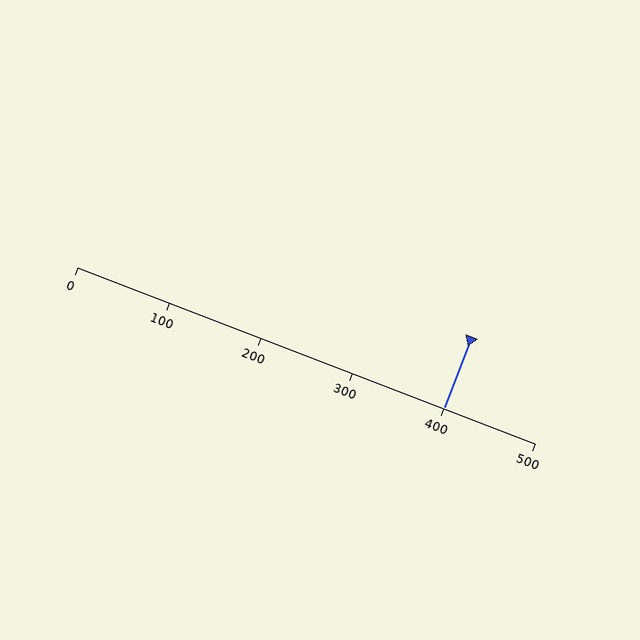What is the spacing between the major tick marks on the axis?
The major ticks are spaced 100 apart.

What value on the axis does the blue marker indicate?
The marker indicates approximately 400.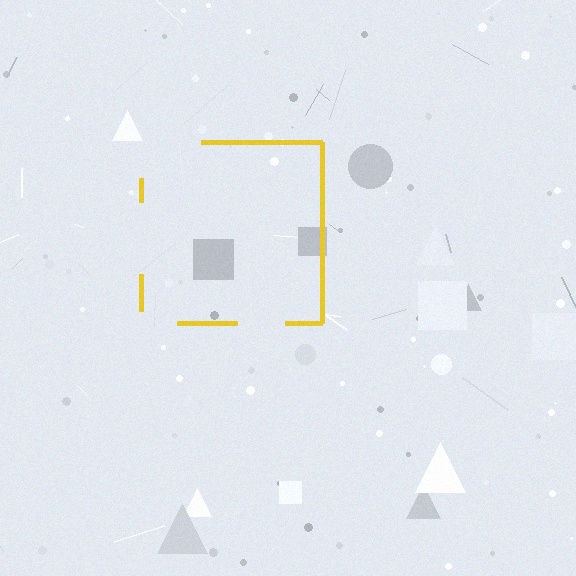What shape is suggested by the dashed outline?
The dashed outline suggests a square.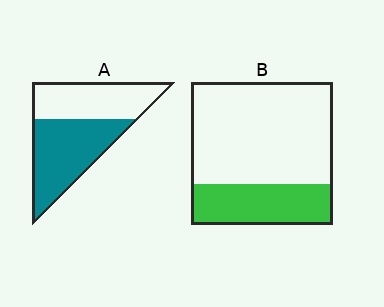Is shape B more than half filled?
No.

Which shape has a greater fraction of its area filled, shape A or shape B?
Shape A.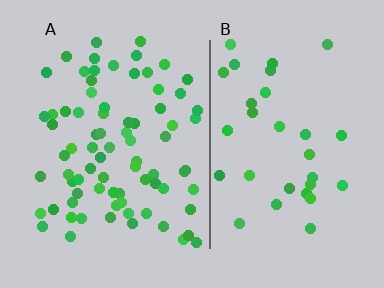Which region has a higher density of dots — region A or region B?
A (the left).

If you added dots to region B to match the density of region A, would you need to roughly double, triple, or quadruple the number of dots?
Approximately double.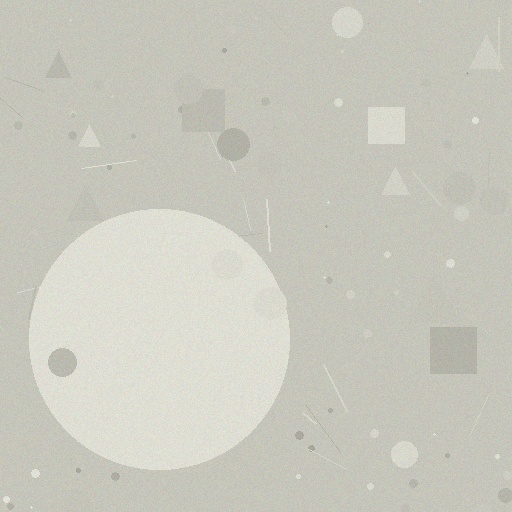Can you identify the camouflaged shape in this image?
The camouflaged shape is a circle.